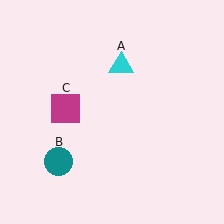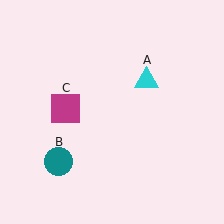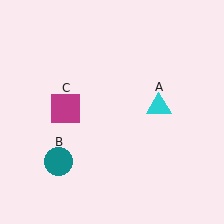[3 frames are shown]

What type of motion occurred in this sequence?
The cyan triangle (object A) rotated clockwise around the center of the scene.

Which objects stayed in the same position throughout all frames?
Teal circle (object B) and magenta square (object C) remained stationary.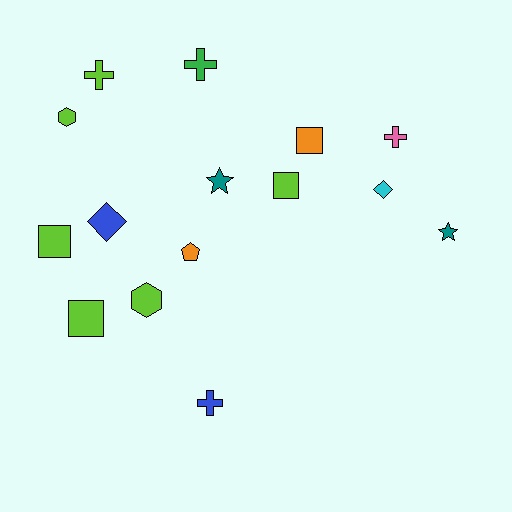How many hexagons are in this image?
There are 2 hexagons.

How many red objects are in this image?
There are no red objects.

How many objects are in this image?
There are 15 objects.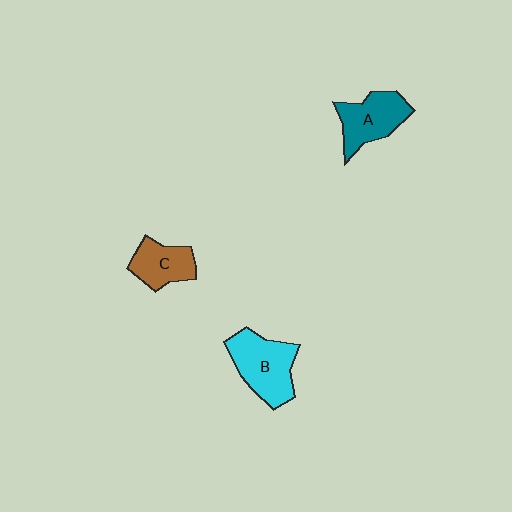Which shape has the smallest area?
Shape C (brown).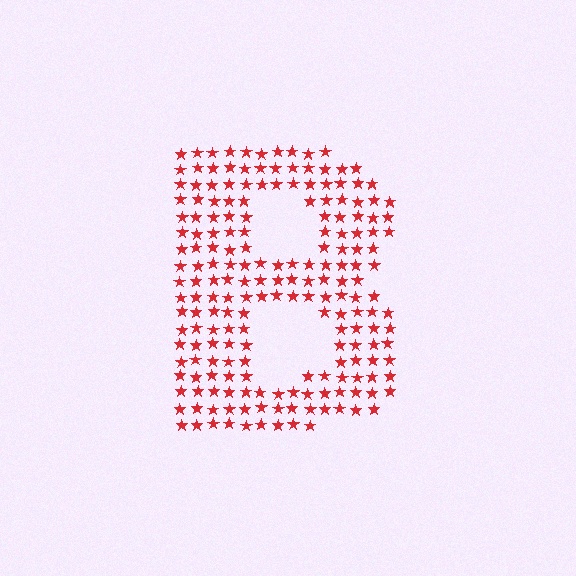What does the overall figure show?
The overall figure shows the letter B.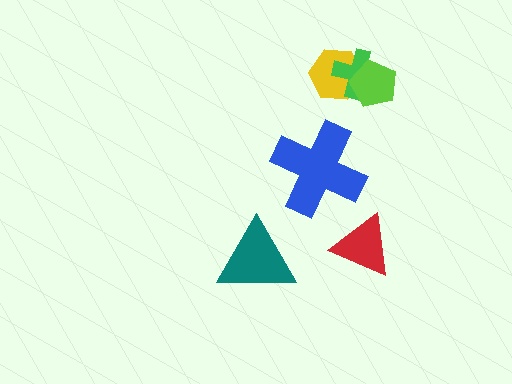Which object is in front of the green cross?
The lime pentagon is in front of the green cross.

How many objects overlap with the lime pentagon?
2 objects overlap with the lime pentagon.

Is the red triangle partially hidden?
No, no other shape covers it.